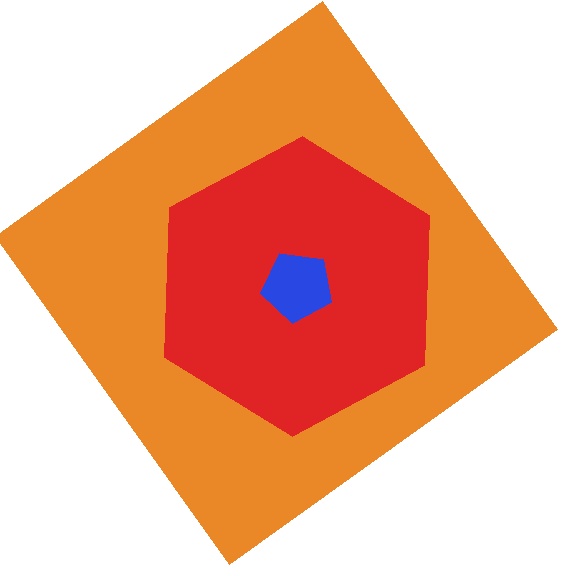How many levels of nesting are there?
3.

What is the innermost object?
The blue pentagon.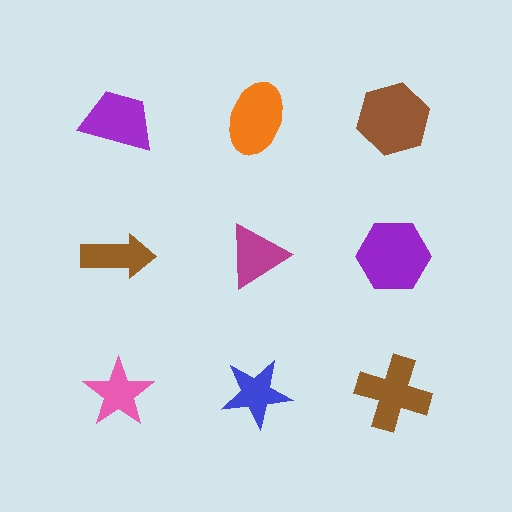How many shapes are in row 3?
3 shapes.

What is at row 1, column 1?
A purple trapezoid.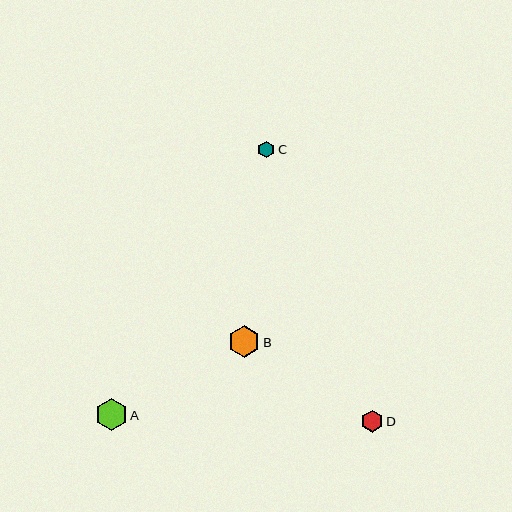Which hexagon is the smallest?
Hexagon C is the smallest with a size of approximately 17 pixels.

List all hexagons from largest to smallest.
From largest to smallest: A, B, D, C.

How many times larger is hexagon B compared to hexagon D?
Hexagon B is approximately 1.5 times the size of hexagon D.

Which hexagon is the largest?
Hexagon A is the largest with a size of approximately 32 pixels.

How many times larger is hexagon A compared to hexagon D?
Hexagon A is approximately 1.5 times the size of hexagon D.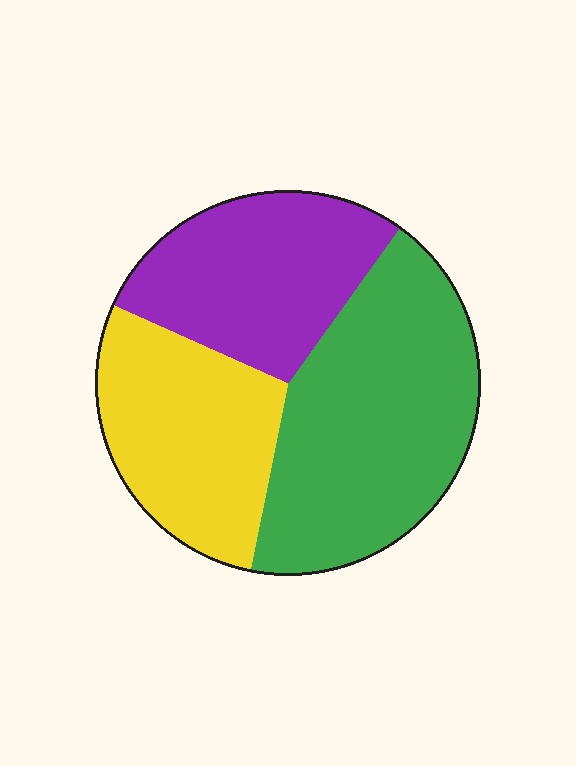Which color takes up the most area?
Green, at roughly 45%.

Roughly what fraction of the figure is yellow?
Yellow covers roughly 30% of the figure.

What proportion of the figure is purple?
Purple takes up about one quarter (1/4) of the figure.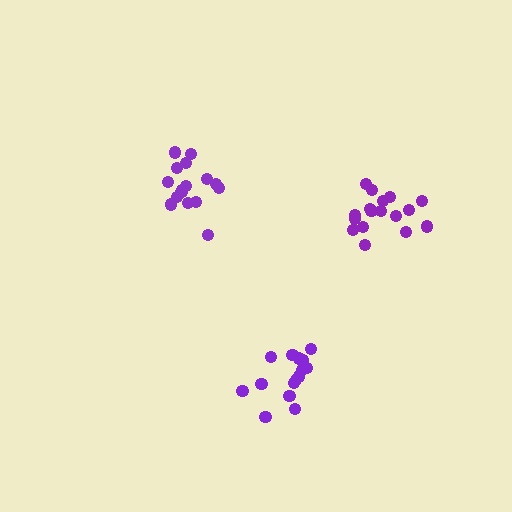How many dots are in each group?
Group 1: 16 dots, Group 2: 17 dots, Group 3: 15 dots (48 total).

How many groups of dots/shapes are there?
There are 3 groups.